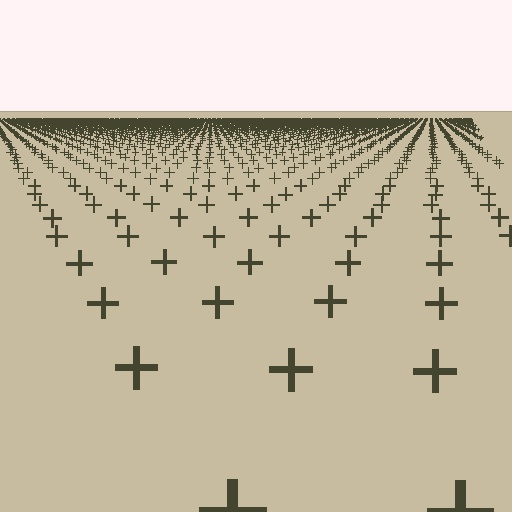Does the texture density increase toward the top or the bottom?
Density increases toward the top.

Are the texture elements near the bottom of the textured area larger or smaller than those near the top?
Larger. Near the bottom, elements are closer to the viewer and appear at a bigger on-screen size.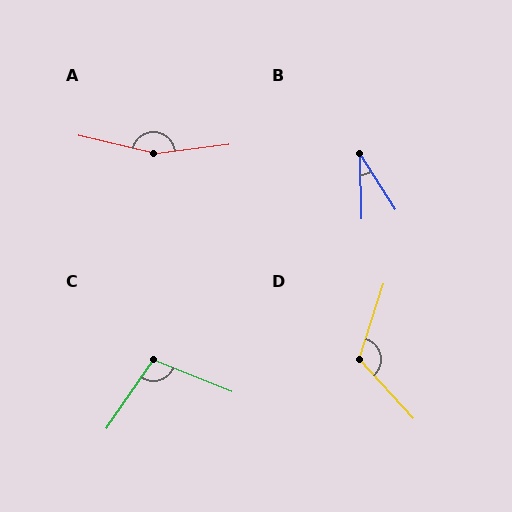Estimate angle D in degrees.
Approximately 120 degrees.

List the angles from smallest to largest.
B (32°), C (102°), D (120°), A (160°).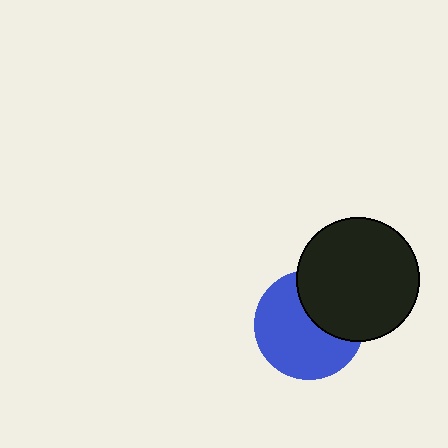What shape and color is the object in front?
The object in front is a black circle.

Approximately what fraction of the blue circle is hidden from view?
Roughly 36% of the blue circle is hidden behind the black circle.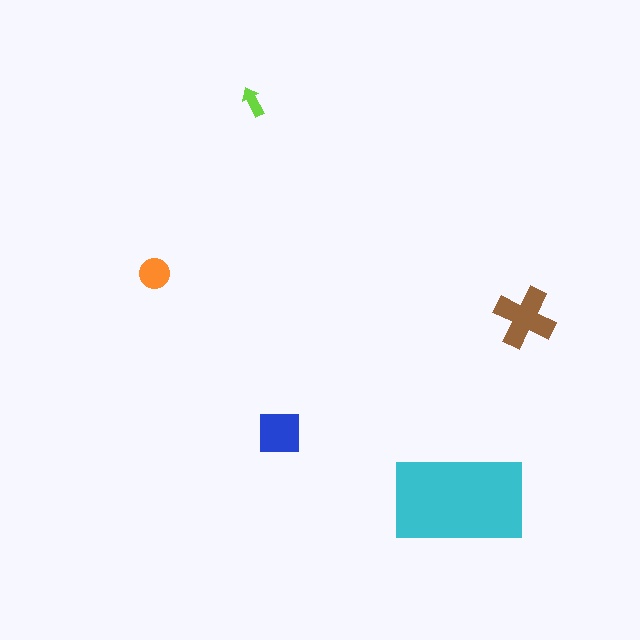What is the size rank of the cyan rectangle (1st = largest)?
1st.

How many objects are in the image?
There are 5 objects in the image.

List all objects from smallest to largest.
The lime arrow, the orange circle, the blue square, the brown cross, the cyan rectangle.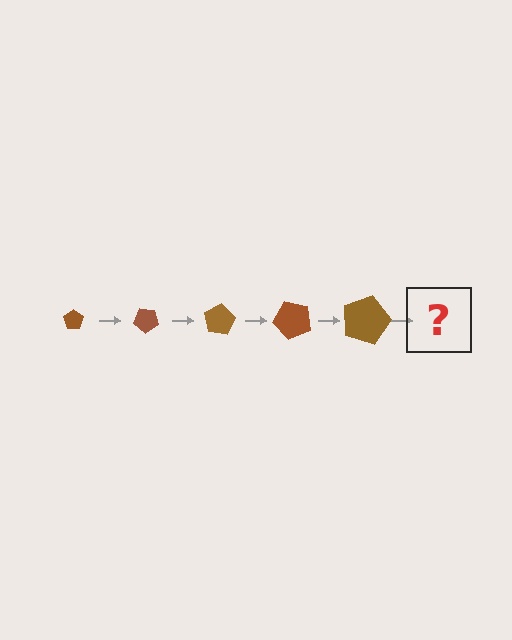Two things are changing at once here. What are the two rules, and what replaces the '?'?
The two rules are that the pentagon grows larger each step and it rotates 40 degrees each step. The '?' should be a pentagon, larger than the previous one and rotated 200 degrees from the start.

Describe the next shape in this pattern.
It should be a pentagon, larger than the previous one and rotated 200 degrees from the start.